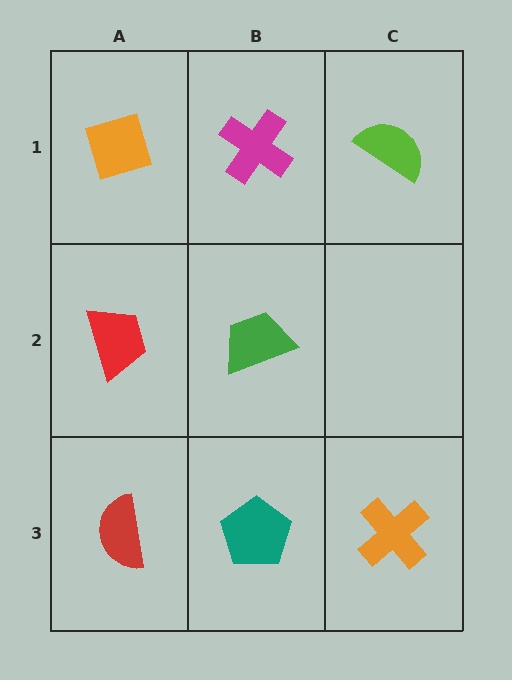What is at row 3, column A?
A red semicircle.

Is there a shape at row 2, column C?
No, that cell is empty.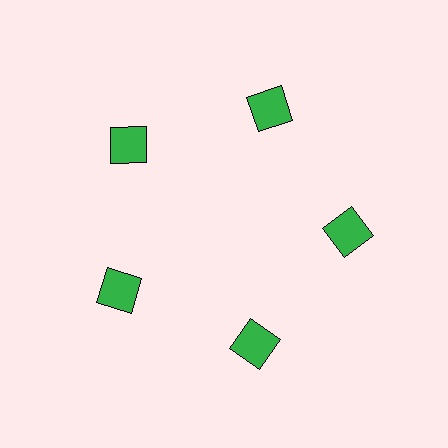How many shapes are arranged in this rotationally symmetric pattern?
There are 5 shapes, arranged in 5 groups of 1.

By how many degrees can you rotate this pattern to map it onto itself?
The pattern maps onto itself every 72 degrees of rotation.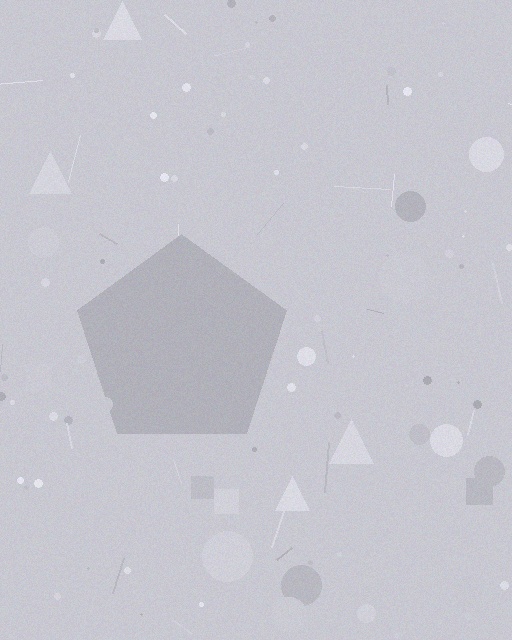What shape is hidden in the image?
A pentagon is hidden in the image.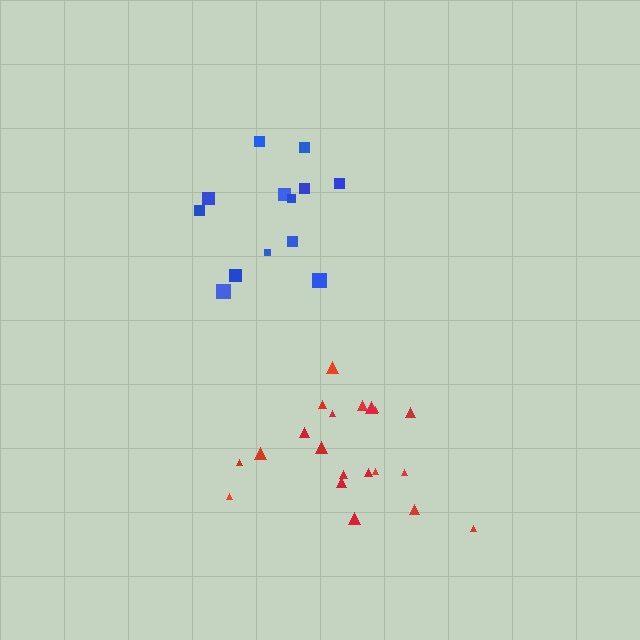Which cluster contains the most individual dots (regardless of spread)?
Red (20).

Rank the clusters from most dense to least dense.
red, blue.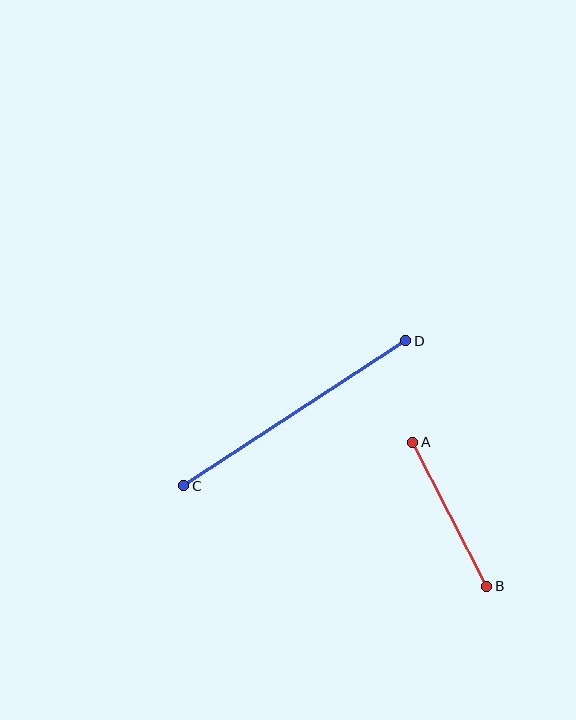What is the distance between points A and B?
The distance is approximately 162 pixels.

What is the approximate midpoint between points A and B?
The midpoint is at approximately (450, 514) pixels.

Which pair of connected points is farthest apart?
Points C and D are farthest apart.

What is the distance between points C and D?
The distance is approximately 265 pixels.